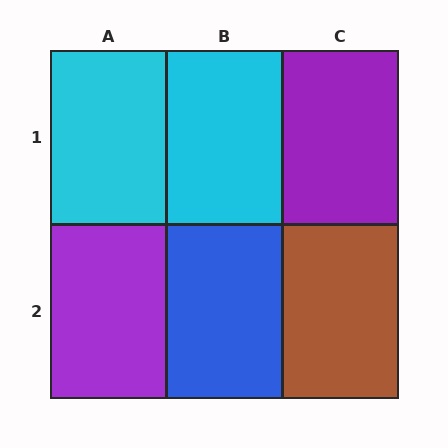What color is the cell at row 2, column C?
Brown.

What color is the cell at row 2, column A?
Purple.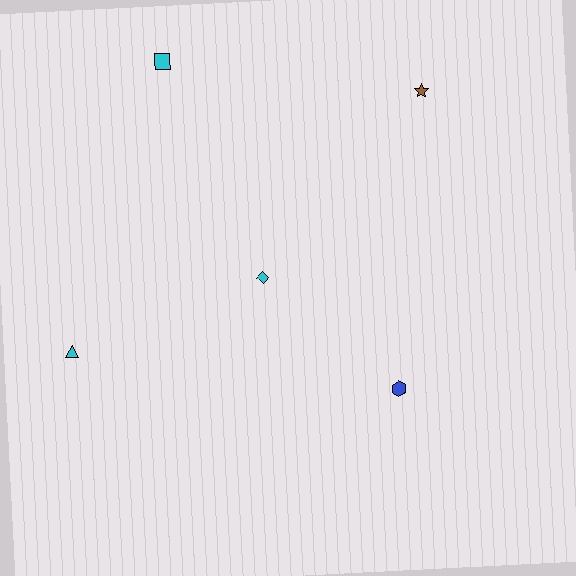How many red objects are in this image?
There are no red objects.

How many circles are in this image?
There are no circles.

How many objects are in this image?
There are 5 objects.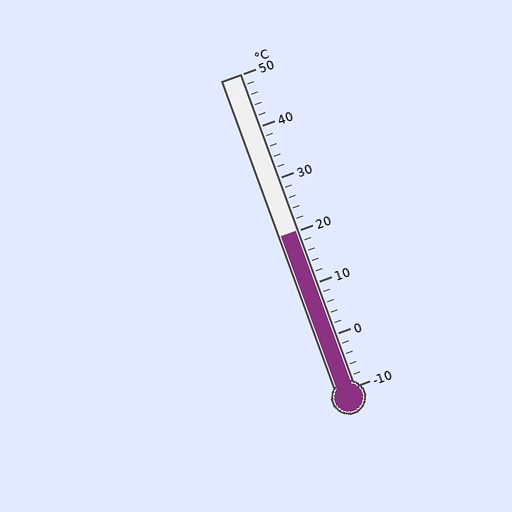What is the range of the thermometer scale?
The thermometer scale ranges from -10°C to 50°C.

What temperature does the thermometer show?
The thermometer shows approximately 20°C.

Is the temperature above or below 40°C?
The temperature is below 40°C.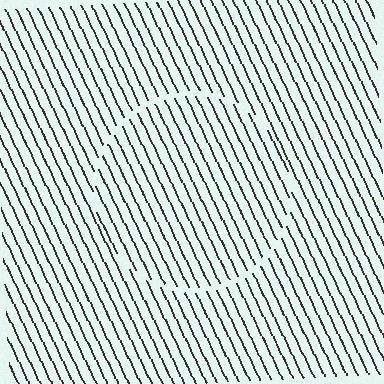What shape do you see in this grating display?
An illusory circle. The interior of the shape contains the same grating, shifted by half a period — the contour is defined by the phase discontinuity where line-ends from the inner and outer gratings abut.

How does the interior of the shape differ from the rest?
The interior of the shape contains the same grating, shifted by half a period — the contour is defined by the phase discontinuity where line-ends from the inner and outer gratings abut.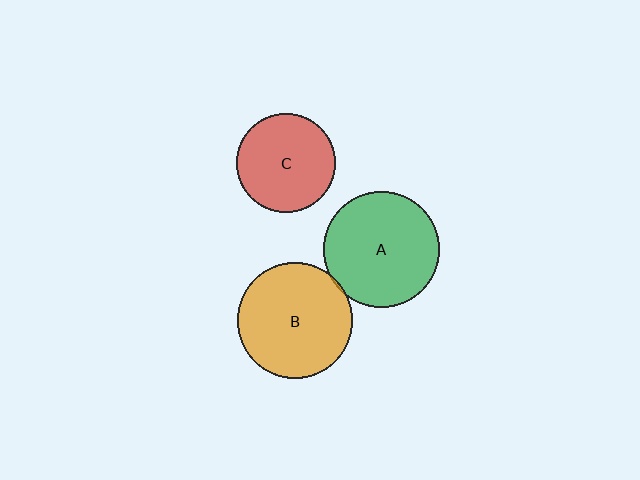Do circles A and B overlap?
Yes.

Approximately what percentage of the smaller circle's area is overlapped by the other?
Approximately 5%.